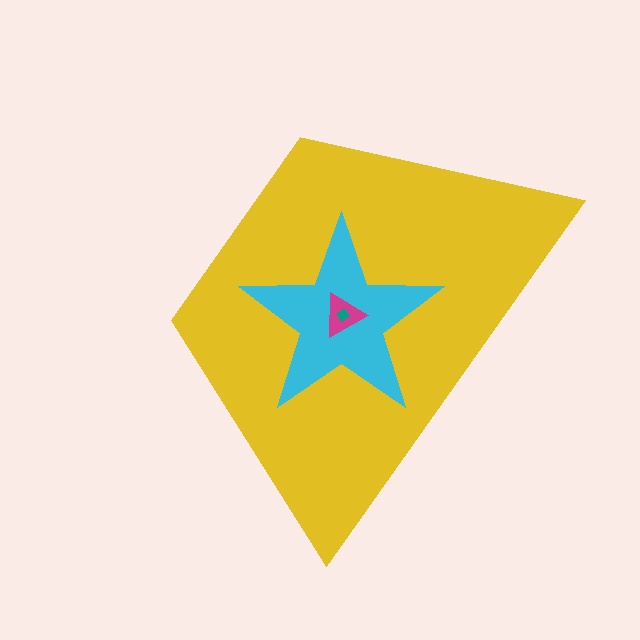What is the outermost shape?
The yellow trapezoid.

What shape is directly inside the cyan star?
The magenta triangle.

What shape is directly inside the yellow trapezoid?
The cyan star.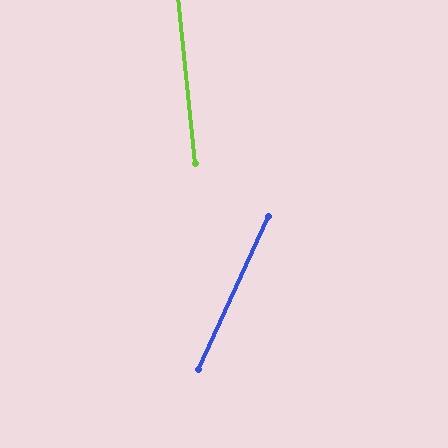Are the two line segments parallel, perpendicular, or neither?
Neither parallel nor perpendicular — they differ by about 30°.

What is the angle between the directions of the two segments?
Approximately 30 degrees.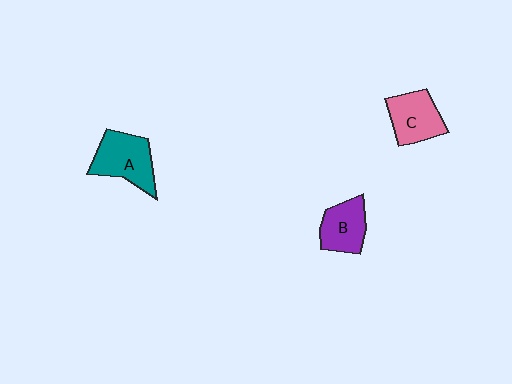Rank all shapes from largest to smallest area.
From largest to smallest: A (teal), C (pink), B (purple).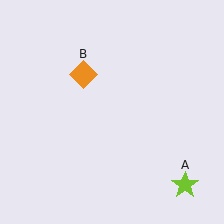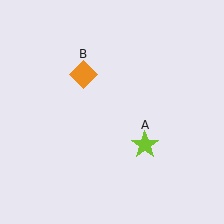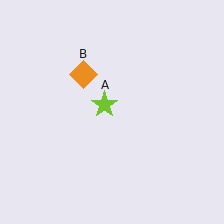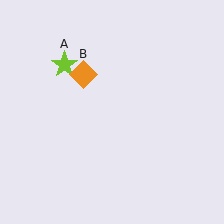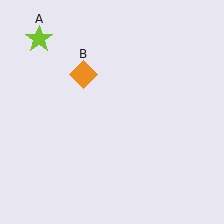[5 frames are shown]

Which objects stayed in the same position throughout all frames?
Orange diamond (object B) remained stationary.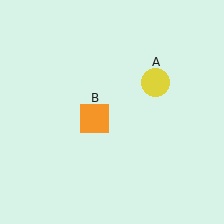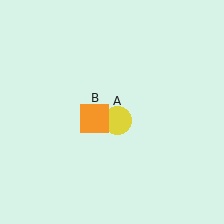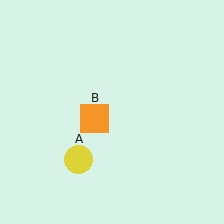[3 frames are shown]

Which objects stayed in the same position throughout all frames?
Orange square (object B) remained stationary.